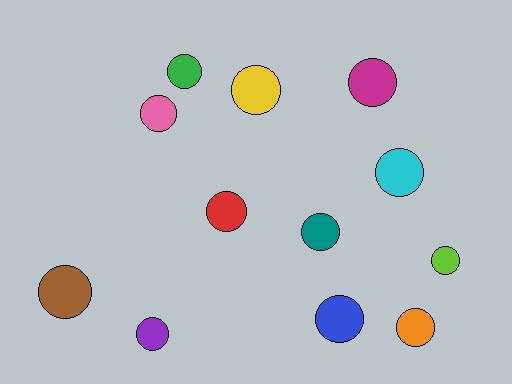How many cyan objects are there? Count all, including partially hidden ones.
There is 1 cyan object.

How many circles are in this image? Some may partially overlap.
There are 12 circles.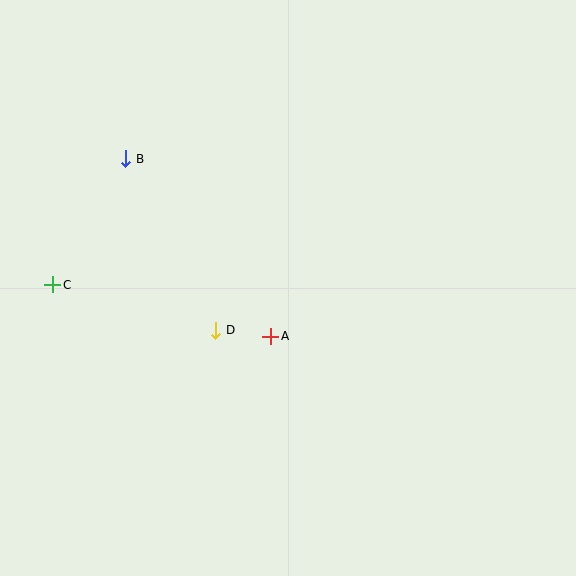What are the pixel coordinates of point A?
Point A is at (271, 336).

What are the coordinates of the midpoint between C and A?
The midpoint between C and A is at (162, 310).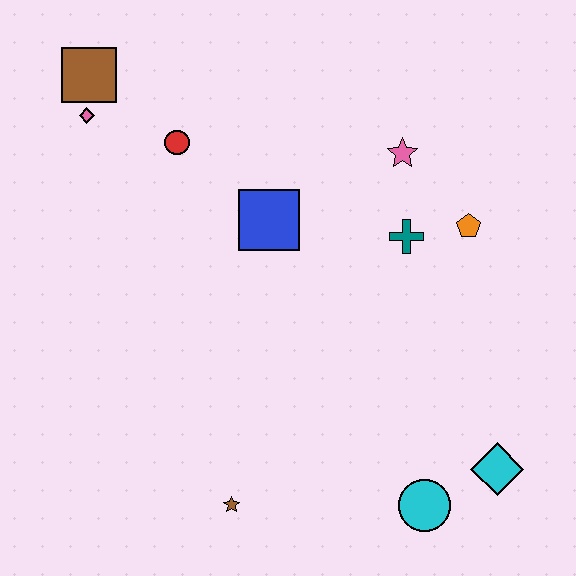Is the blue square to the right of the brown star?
Yes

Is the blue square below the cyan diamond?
No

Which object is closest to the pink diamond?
The brown square is closest to the pink diamond.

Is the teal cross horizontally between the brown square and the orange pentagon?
Yes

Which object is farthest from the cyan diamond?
The brown square is farthest from the cyan diamond.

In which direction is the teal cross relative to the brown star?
The teal cross is above the brown star.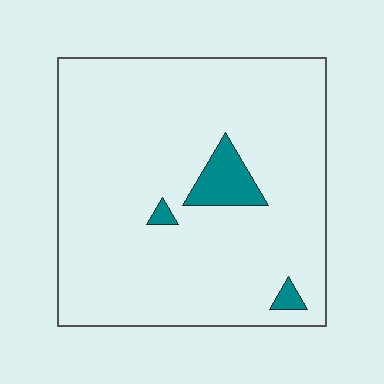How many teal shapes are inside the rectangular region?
3.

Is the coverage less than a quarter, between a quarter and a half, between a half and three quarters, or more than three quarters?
Less than a quarter.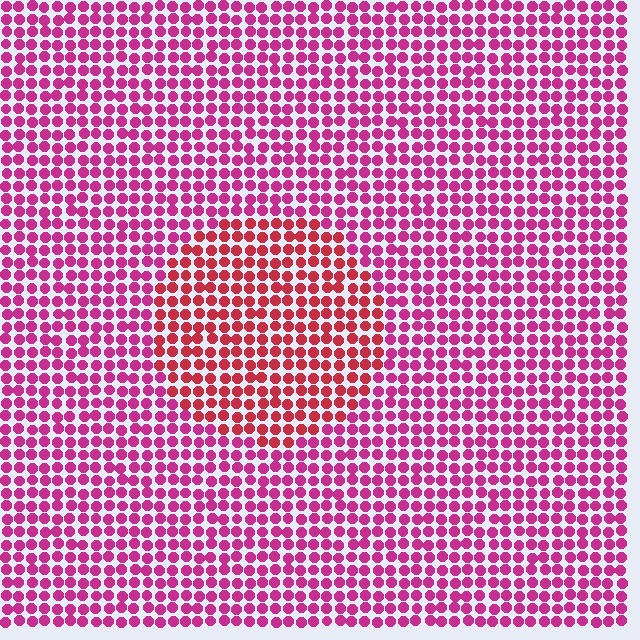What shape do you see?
I see a circle.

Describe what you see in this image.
The image is filled with small magenta elements in a uniform arrangement. A circle-shaped region is visible where the elements are tinted to a slightly different hue, forming a subtle color boundary.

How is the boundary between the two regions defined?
The boundary is defined purely by a slight shift in hue (about 30 degrees). Spacing, size, and orientation are identical on both sides.